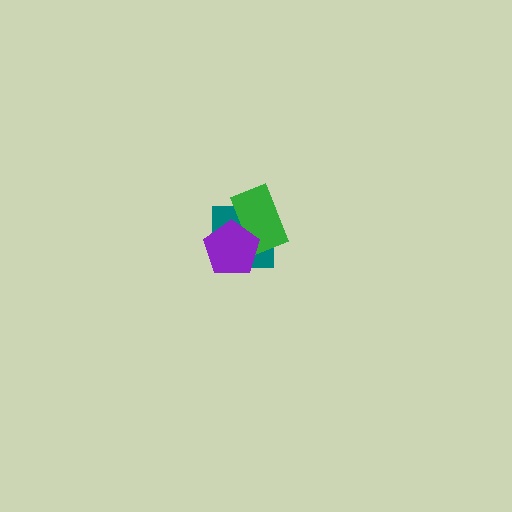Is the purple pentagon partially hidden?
No, no other shape covers it.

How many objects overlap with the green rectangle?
2 objects overlap with the green rectangle.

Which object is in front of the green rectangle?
The purple pentagon is in front of the green rectangle.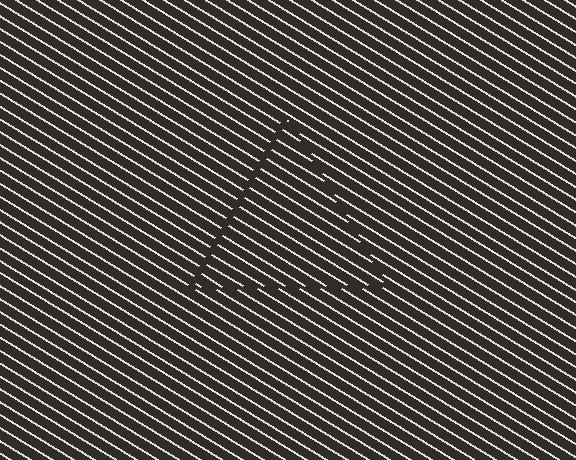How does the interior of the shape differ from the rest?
The interior of the shape contains the same grating, shifted by half a period — the contour is defined by the phase discontinuity where line-ends from the inner and outer gratings abut.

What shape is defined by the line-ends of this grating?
An illusory triangle. The interior of the shape contains the same grating, shifted by half a period — the contour is defined by the phase discontinuity where line-ends from the inner and outer gratings abut.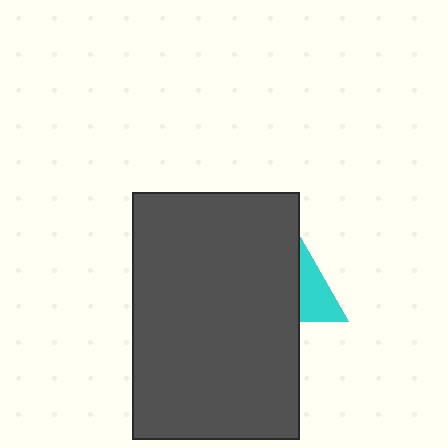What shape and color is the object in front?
The object in front is a dark gray rectangle.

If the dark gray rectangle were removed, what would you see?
You would see the complete cyan triangle.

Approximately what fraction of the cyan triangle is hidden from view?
Roughly 67% of the cyan triangle is hidden behind the dark gray rectangle.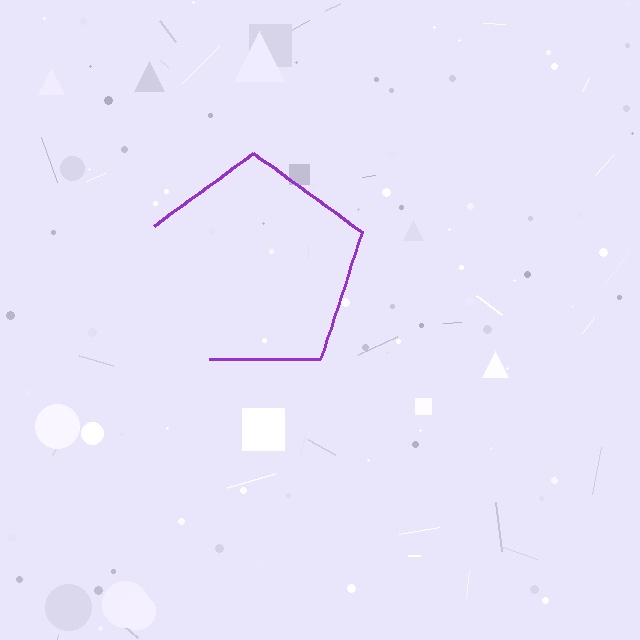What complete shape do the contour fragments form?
The contour fragments form a pentagon.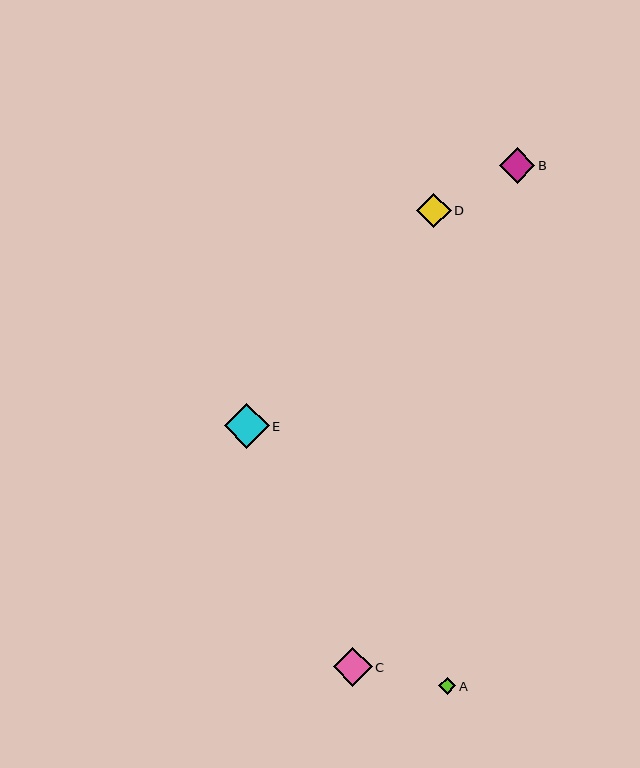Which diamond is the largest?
Diamond E is the largest with a size of approximately 45 pixels.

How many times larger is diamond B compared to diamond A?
Diamond B is approximately 2.1 times the size of diamond A.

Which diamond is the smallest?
Diamond A is the smallest with a size of approximately 17 pixels.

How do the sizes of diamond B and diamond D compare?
Diamond B and diamond D are approximately the same size.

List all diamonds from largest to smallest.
From largest to smallest: E, C, B, D, A.